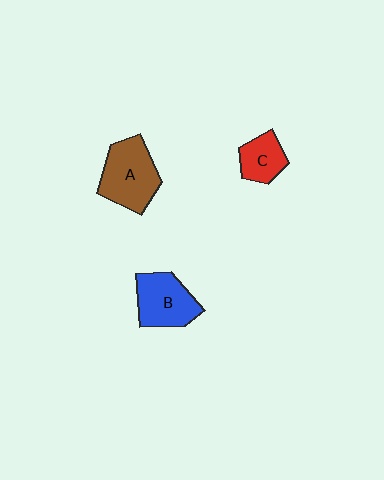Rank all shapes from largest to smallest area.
From largest to smallest: A (brown), B (blue), C (red).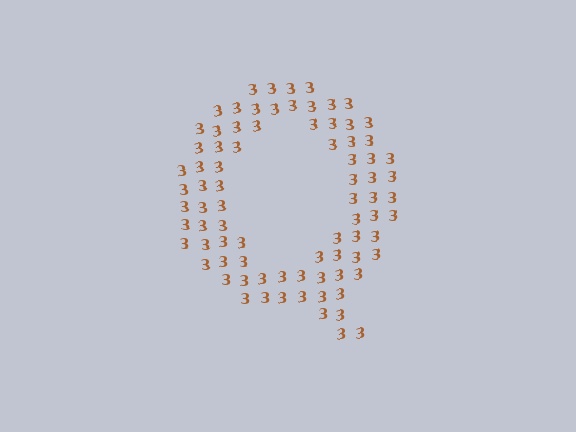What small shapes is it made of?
It is made of small digit 3's.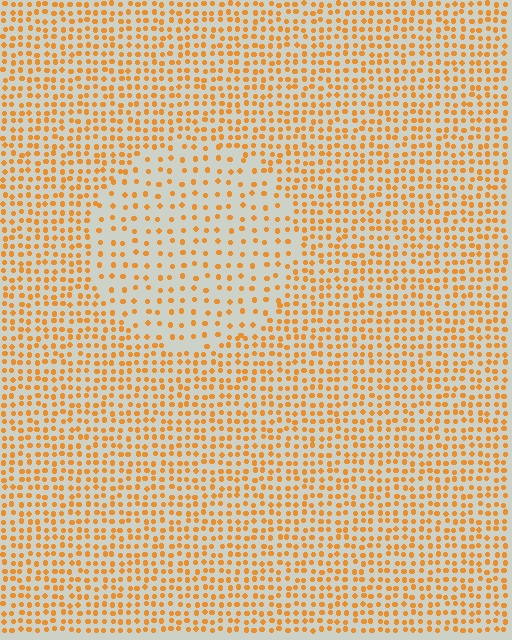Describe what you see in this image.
The image contains small orange elements arranged at two different densities. A circle-shaped region is visible where the elements are less densely packed than the surrounding area.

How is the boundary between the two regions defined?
The boundary is defined by a change in element density (approximately 2.0x ratio). All elements are the same color, size, and shape.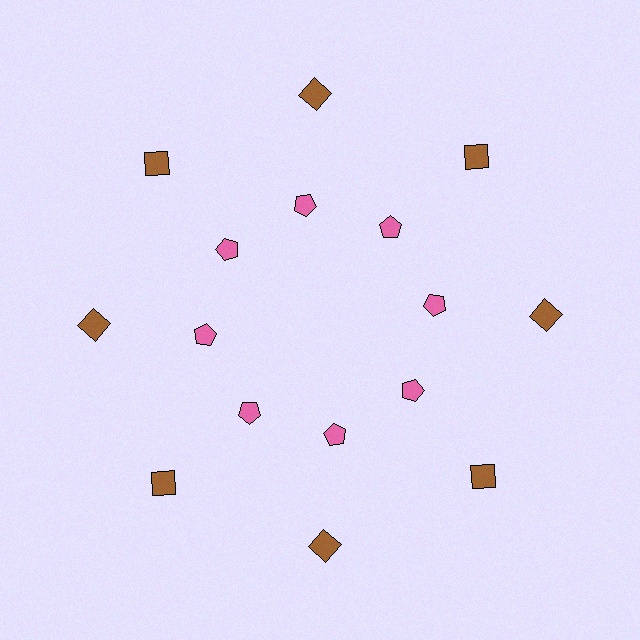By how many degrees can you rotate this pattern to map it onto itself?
The pattern maps onto itself every 45 degrees of rotation.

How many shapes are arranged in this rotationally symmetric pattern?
There are 16 shapes, arranged in 8 groups of 2.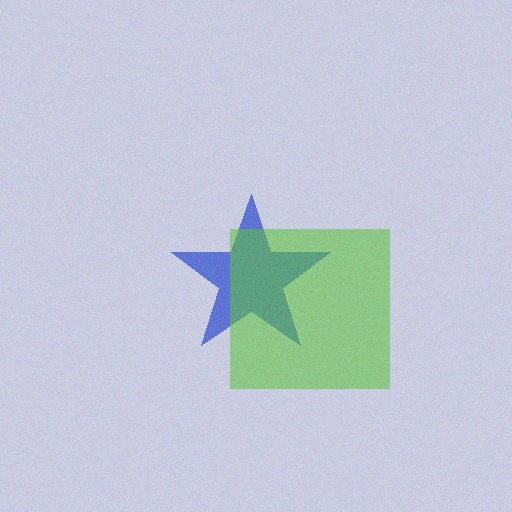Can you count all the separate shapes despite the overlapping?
Yes, there are 2 separate shapes.